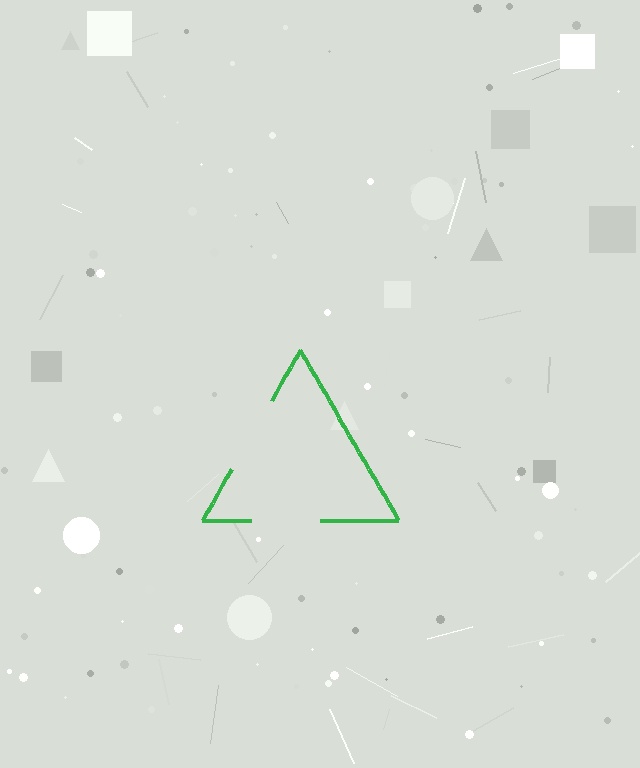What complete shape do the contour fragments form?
The contour fragments form a triangle.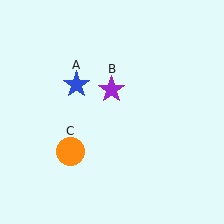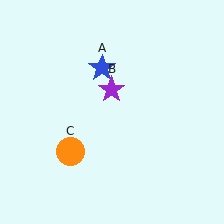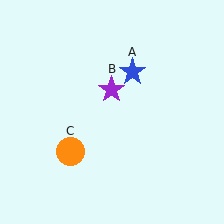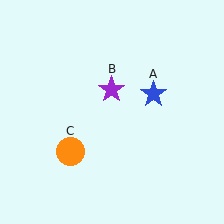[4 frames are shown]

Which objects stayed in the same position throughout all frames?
Purple star (object B) and orange circle (object C) remained stationary.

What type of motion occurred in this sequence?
The blue star (object A) rotated clockwise around the center of the scene.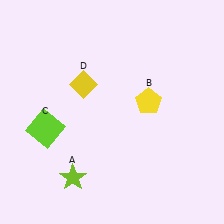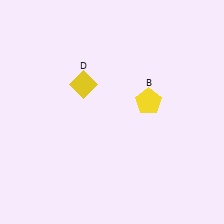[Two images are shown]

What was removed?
The lime square (C), the lime star (A) were removed in Image 2.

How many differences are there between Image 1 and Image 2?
There are 2 differences between the two images.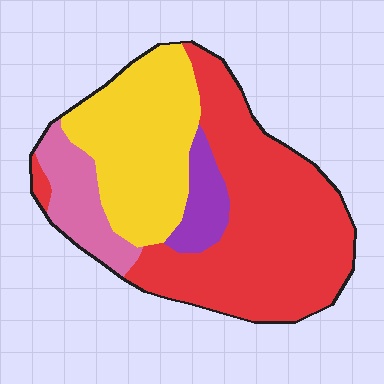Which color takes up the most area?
Red, at roughly 50%.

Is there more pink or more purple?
Pink.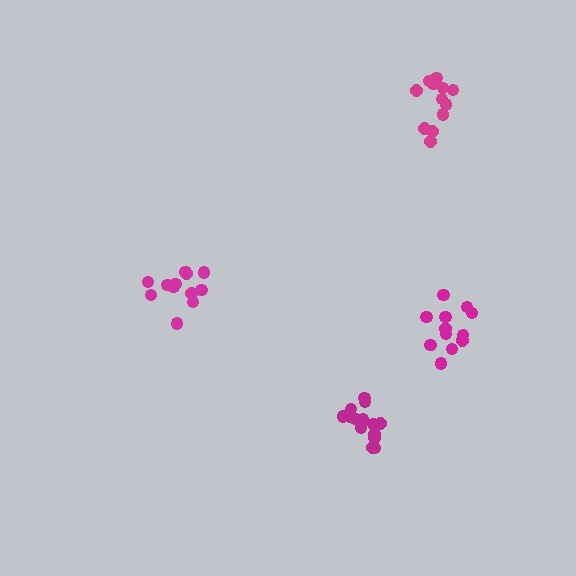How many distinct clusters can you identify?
There are 4 distinct clusters.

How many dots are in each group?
Group 1: 12 dots, Group 2: 12 dots, Group 3: 14 dots, Group 4: 12 dots (50 total).